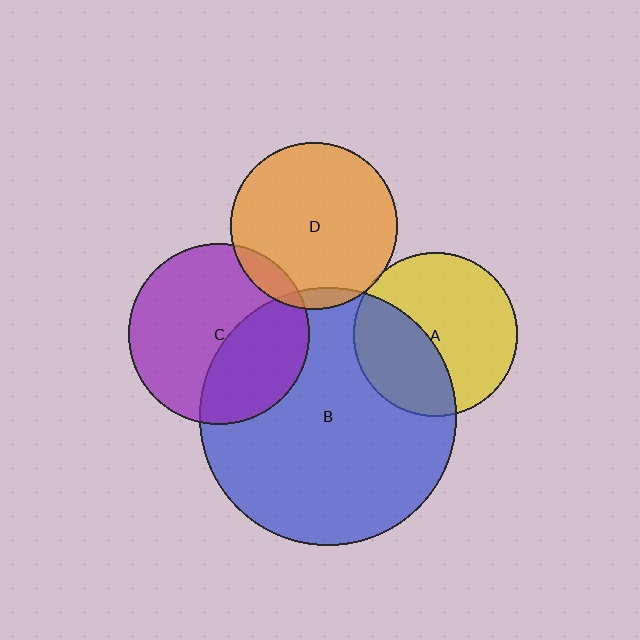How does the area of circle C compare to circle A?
Approximately 1.2 times.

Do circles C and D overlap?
Yes.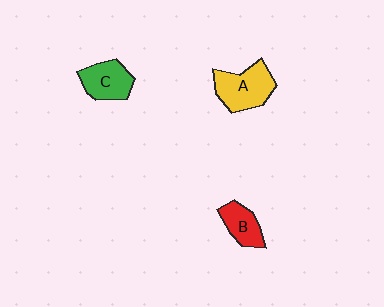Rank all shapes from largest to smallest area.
From largest to smallest: A (yellow), C (green), B (red).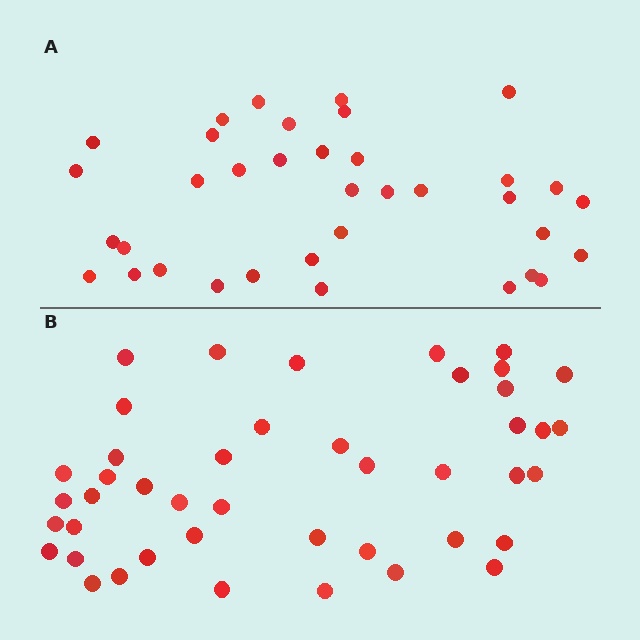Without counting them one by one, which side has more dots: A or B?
Region B (the bottom region) has more dots.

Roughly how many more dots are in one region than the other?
Region B has roughly 8 or so more dots than region A.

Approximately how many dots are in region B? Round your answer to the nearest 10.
About 40 dots. (The exact count is 44, which rounds to 40.)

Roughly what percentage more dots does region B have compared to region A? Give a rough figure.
About 20% more.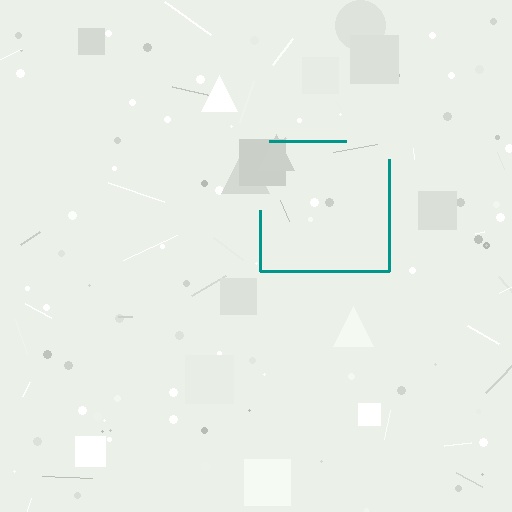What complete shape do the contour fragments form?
The contour fragments form a square.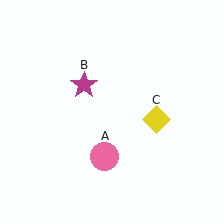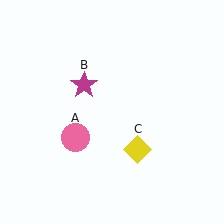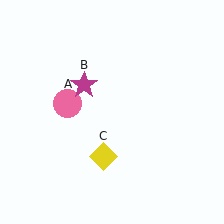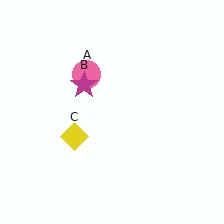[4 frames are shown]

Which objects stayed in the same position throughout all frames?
Magenta star (object B) remained stationary.